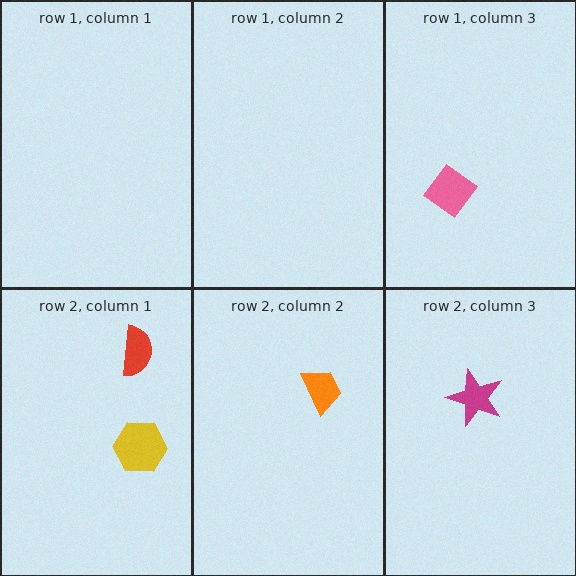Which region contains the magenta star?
The row 2, column 3 region.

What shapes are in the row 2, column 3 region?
The magenta star.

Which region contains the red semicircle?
The row 2, column 1 region.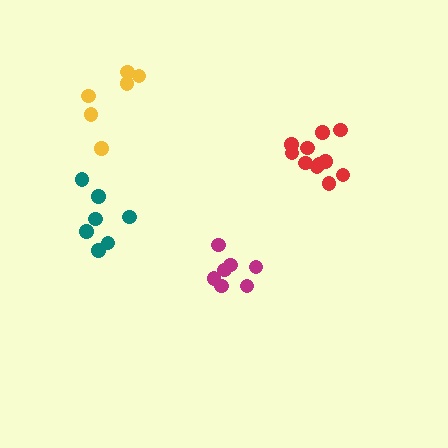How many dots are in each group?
Group 1: 7 dots, Group 2: 11 dots, Group 3: 7 dots, Group 4: 6 dots (31 total).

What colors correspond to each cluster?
The clusters are colored: magenta, red, teal, yellow.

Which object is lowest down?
The magenta cluster is bottommost.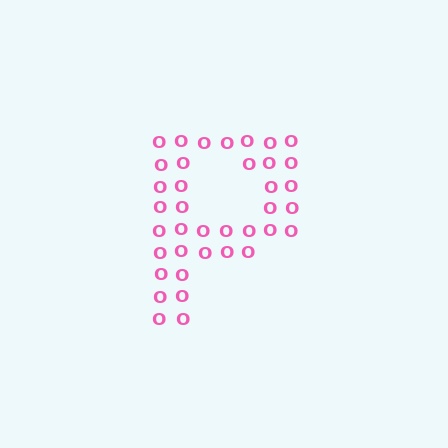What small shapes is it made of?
It is made of small letter O's.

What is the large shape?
The large shape is the letter P.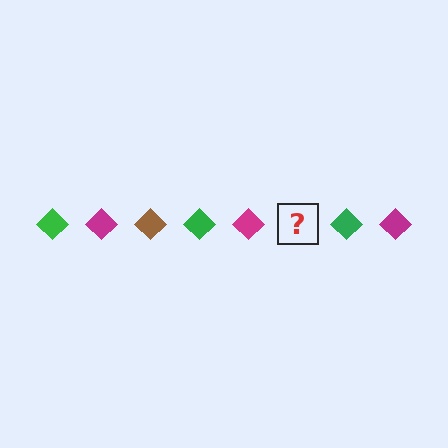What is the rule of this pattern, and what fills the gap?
The rule is that the pattern cycles through green, magenta, brown diamonds. The gap should be filled with a brown diamond.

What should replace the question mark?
The question mark should be replaced with a brown diamond.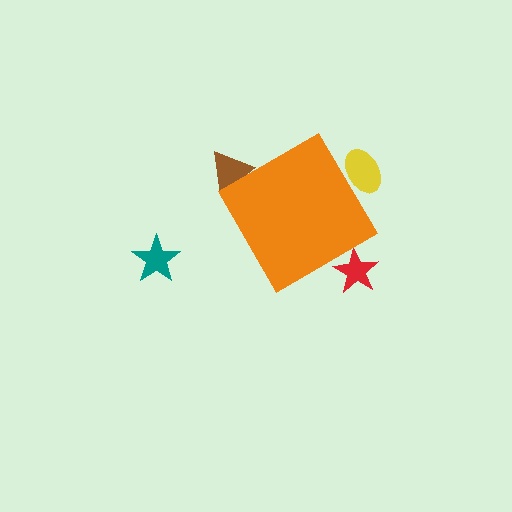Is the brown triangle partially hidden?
Yes, the brown triangle is partially hidden behind the orange diamond.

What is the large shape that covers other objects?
An orange diamond.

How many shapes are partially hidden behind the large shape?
3 shapes are partially hidden.